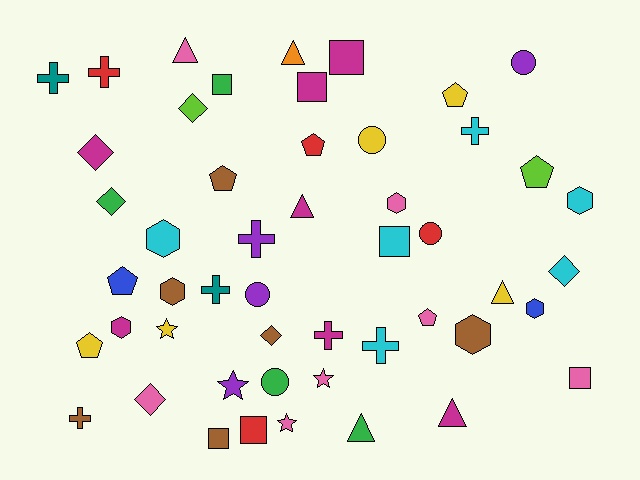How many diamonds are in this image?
There are 6 diamonds.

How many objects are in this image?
There are 50 objects.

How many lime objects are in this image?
There are 2 lime objects.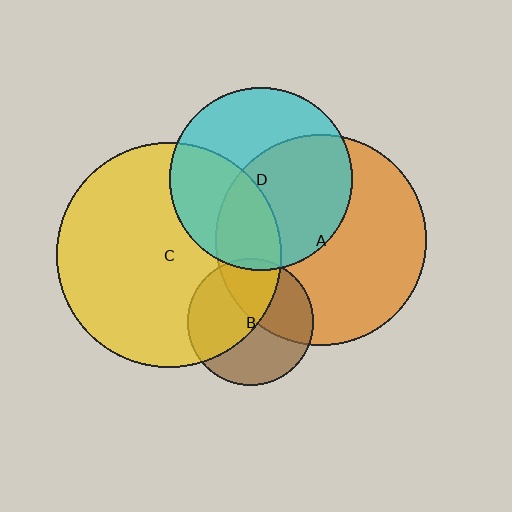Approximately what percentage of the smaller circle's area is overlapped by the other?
Approximately 40%.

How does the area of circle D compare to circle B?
Approximately 2.1 times.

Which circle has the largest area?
Circle C (yellow).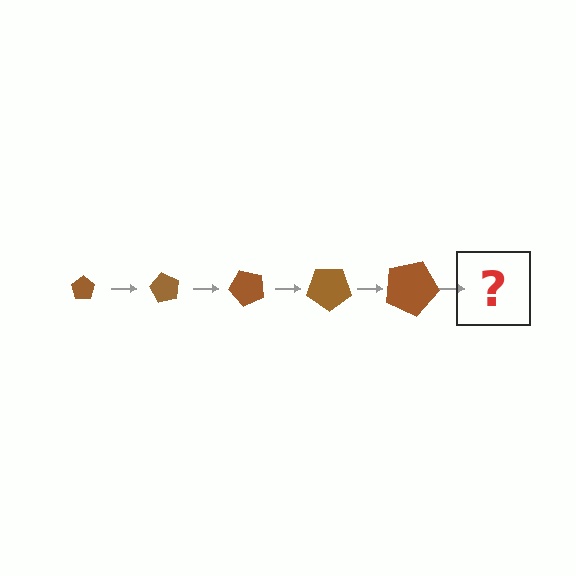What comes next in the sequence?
The next element should be a pentagon, larger than the previous one and rotated 300 degrees from the start.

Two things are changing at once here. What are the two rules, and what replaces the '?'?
The two rules are that the pentagon grows larger each step and it rotates 60 degrees each step. The '?' should be a pentagon, larger than the previous one and rotated 300 degrees from the start.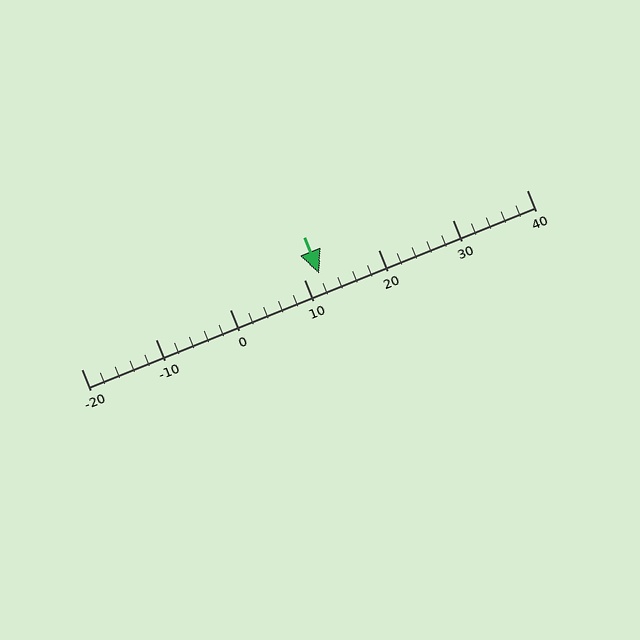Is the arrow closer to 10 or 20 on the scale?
The arrow is closer to 10.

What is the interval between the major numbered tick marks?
The major tick marks are spaced 10 units apart.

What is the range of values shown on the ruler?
The ruler shows values from -20 to 40.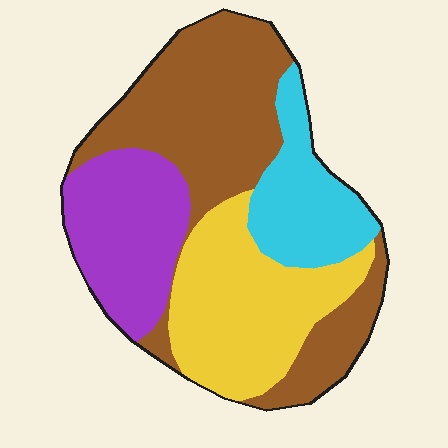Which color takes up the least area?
Cyan, at roughly 15%.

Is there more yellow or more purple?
Yellow.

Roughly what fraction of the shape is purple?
Purple covers 20% of the shape.